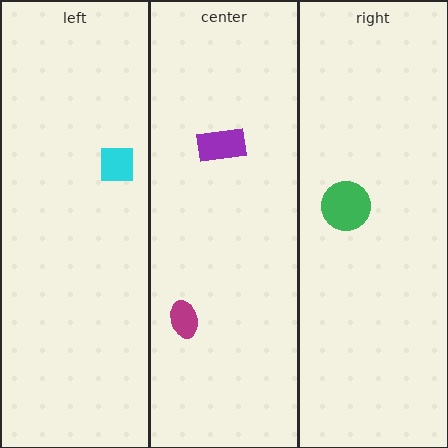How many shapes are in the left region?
1.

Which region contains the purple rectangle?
The center region.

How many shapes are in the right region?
1.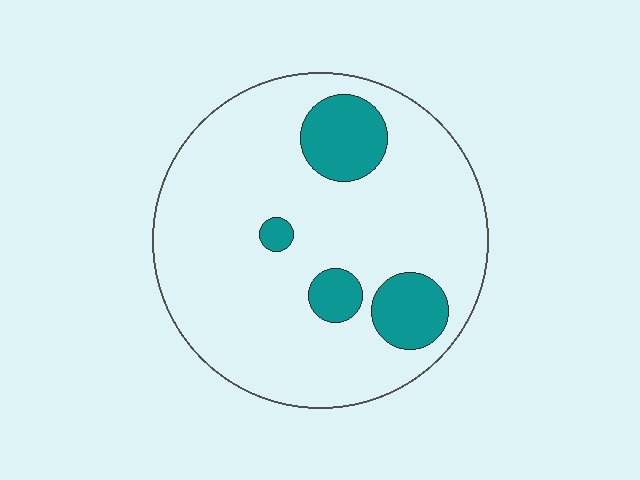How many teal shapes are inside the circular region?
4.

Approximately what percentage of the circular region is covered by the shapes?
Approximately 15%.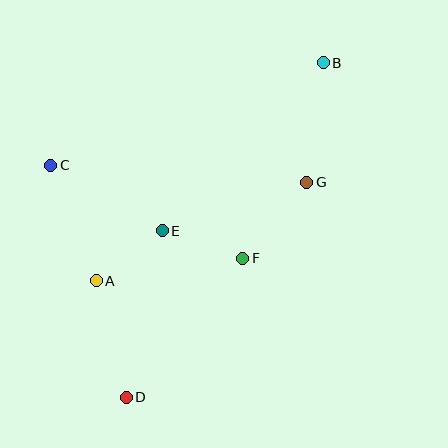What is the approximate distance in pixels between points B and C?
The distance between B and C is approximately 291 pixels.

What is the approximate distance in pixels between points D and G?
The distance between D and G is approximately 281 pixels.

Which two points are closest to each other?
Points A and E are closest to each other.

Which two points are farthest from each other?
Points B and D are farthest from each other.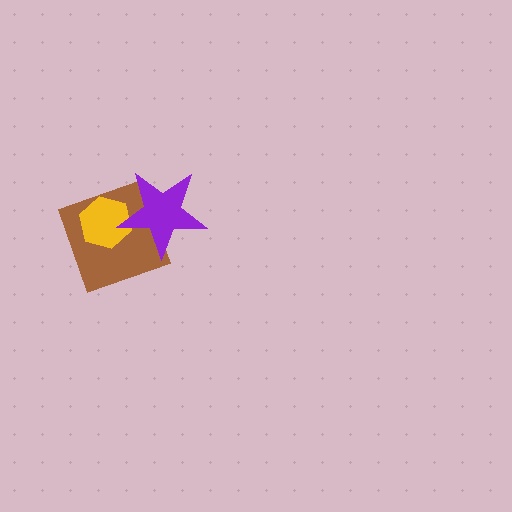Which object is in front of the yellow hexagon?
The purple star is in front of the yellow hexagon.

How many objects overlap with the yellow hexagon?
2 objects overlap with the yellow hexagon.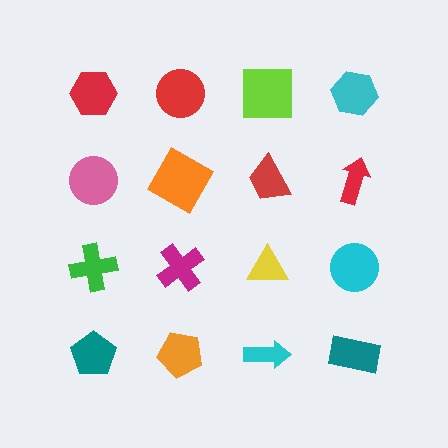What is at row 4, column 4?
A teal rectangle.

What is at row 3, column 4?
A cyan circle.